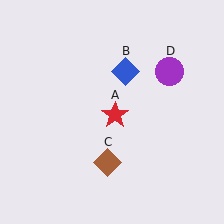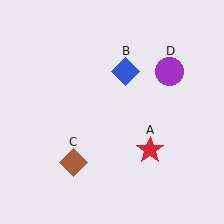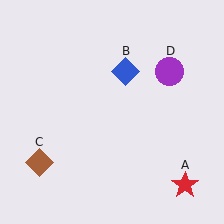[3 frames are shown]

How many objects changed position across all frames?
2 objects changed position: red star (object A), brown diamond (object C).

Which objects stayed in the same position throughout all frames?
Blue diamond (object B) and purple circle (object D) remained stationary.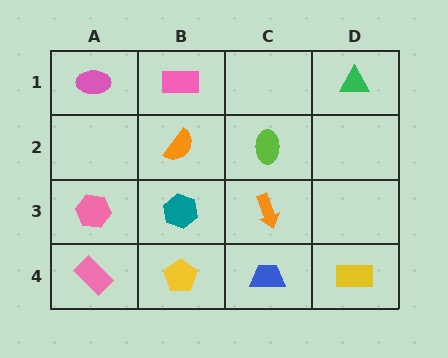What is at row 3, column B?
A teal hexagon.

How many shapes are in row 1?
3 shapes.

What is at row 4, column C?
A blue trapezoid.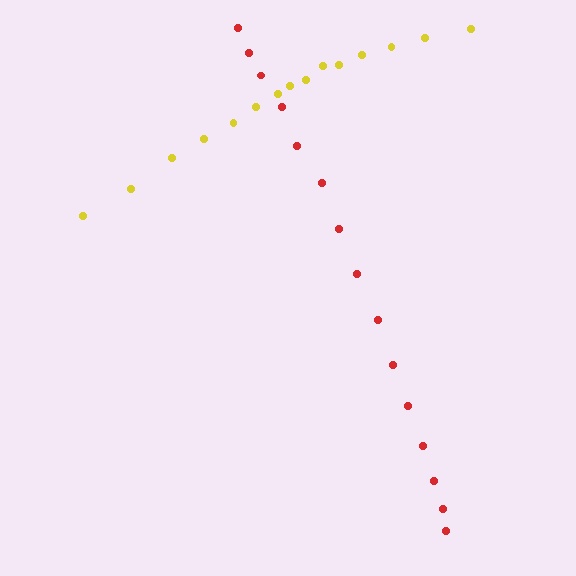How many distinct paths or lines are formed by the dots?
There are 2 distinct paths.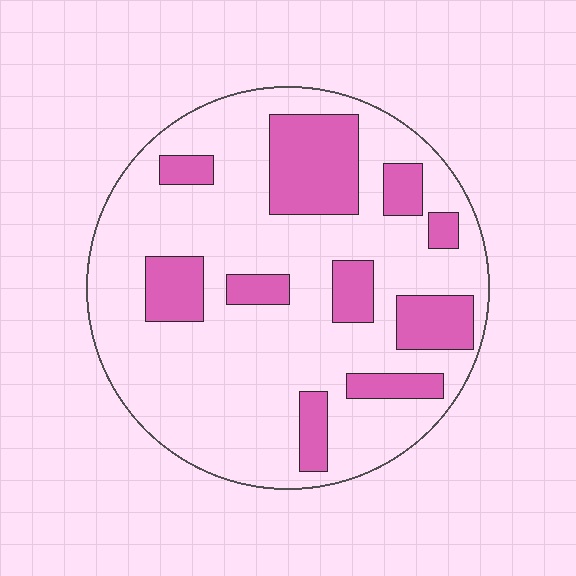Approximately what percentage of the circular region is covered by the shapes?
Approximately 25%.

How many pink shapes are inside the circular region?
10.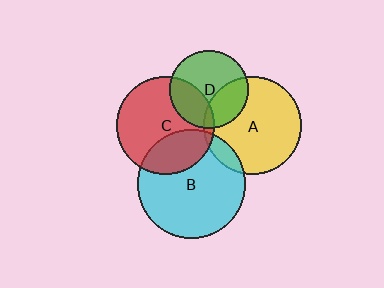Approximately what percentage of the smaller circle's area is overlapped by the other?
Approximately 30%.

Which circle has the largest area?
Circle B (cyan).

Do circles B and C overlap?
Yes.